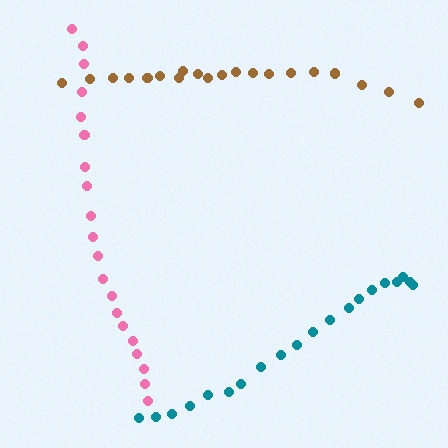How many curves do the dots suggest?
There are 3 distinct paths.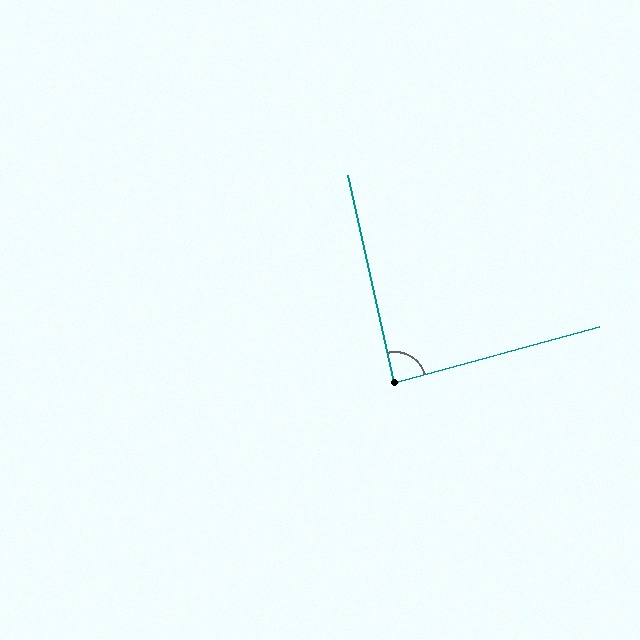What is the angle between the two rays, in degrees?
Approximately 87 degrees.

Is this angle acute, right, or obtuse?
It is approximately a right angle.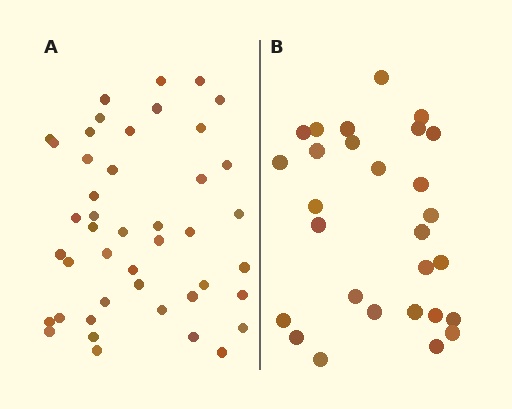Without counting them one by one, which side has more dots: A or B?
Region A (the left region) has more dots.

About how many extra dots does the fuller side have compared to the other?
Region A has approximately 15 more dots than region B.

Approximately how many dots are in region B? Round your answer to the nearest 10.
About 30 dots. (The exact count is 28, which rounds to 30.)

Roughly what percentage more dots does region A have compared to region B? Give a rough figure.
About 55% more.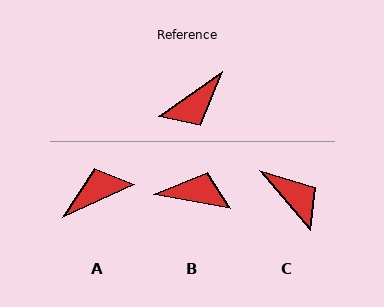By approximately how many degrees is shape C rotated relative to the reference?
Approximately 96 degrees counter-clockwise.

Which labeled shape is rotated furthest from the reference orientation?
A, about 170 degrees away.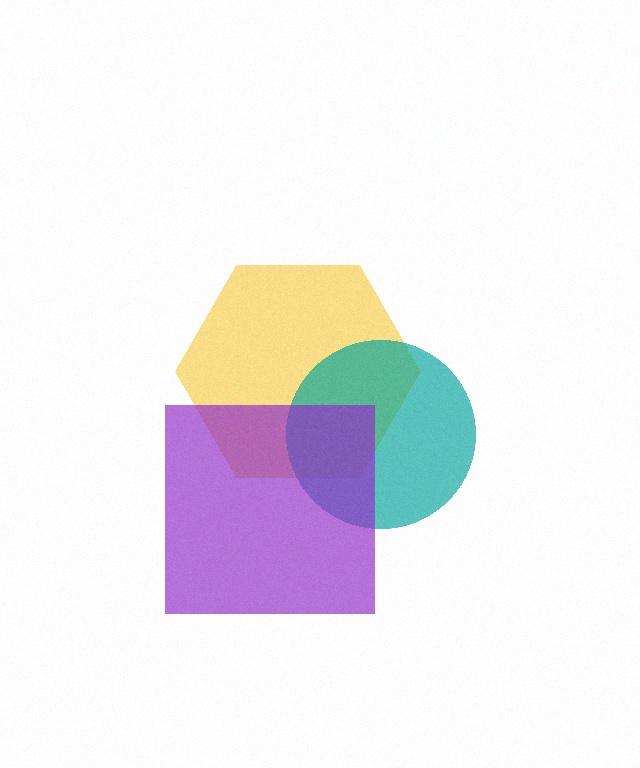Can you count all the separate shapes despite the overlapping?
Yes, there are 3 separate shapes.